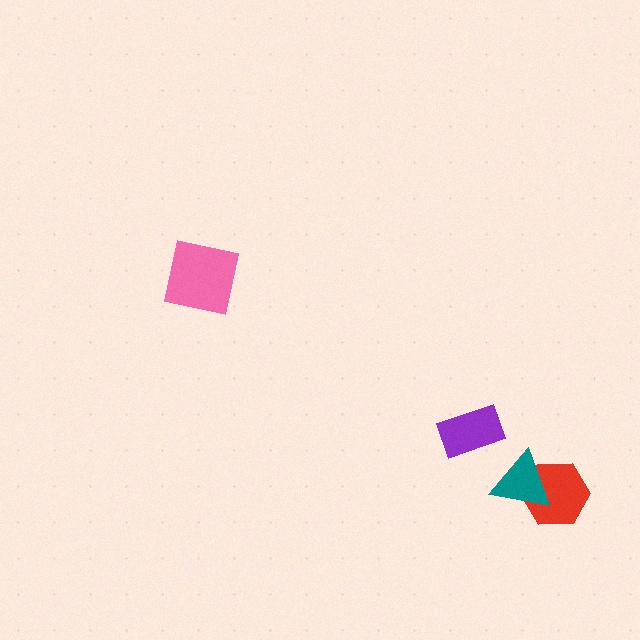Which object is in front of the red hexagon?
The teal triangle is in front of the red hexagon.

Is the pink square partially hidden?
No, no other shape covers it.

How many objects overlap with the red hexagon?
1 object overlaps with the red hexagon.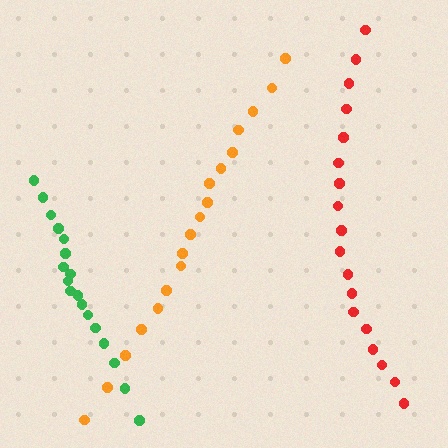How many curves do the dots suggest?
There are 3 distinct paths.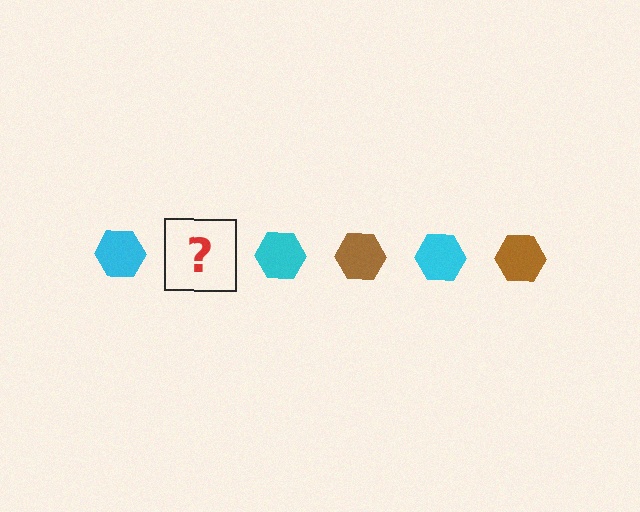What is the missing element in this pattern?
The missing element is a brown hexagon.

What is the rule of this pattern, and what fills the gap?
The rule is that the pattern cycles through cyan, brown hexagons. The gap should be filled with a brown hexagon.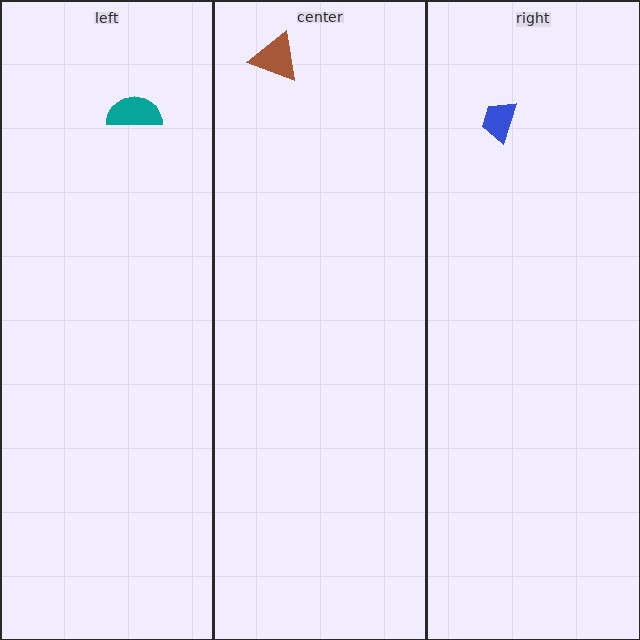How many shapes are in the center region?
1.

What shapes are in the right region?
The blue trapezoid.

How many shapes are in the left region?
1.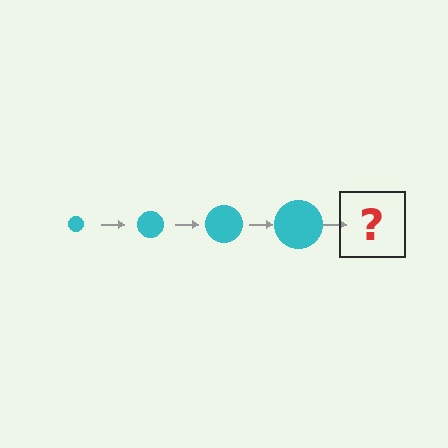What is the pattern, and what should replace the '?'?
The pattern is that the circle gets progressively larger each step. The '?' should be a cyan circle, larger than the previous one.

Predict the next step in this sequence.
The next step is a cyan circle, larger than the previous one.